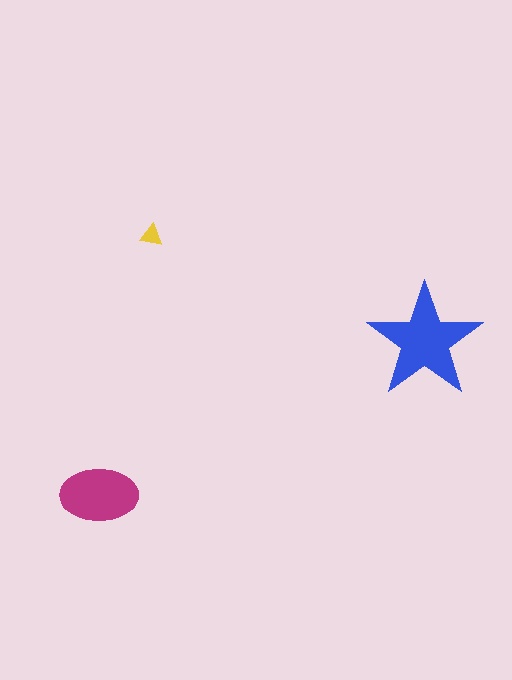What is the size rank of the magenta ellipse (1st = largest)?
2nd.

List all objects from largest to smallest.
The blue star, the magenta ellipse, the yellow triangle.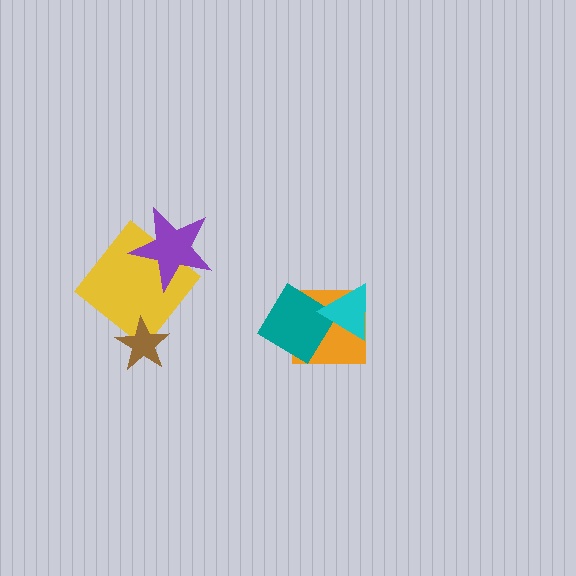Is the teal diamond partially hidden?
Yes, it is partially covered by another shape.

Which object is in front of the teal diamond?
The cyan triangle is in front of the teal diamond.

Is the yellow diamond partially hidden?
Yes, it is partially covered by another shape.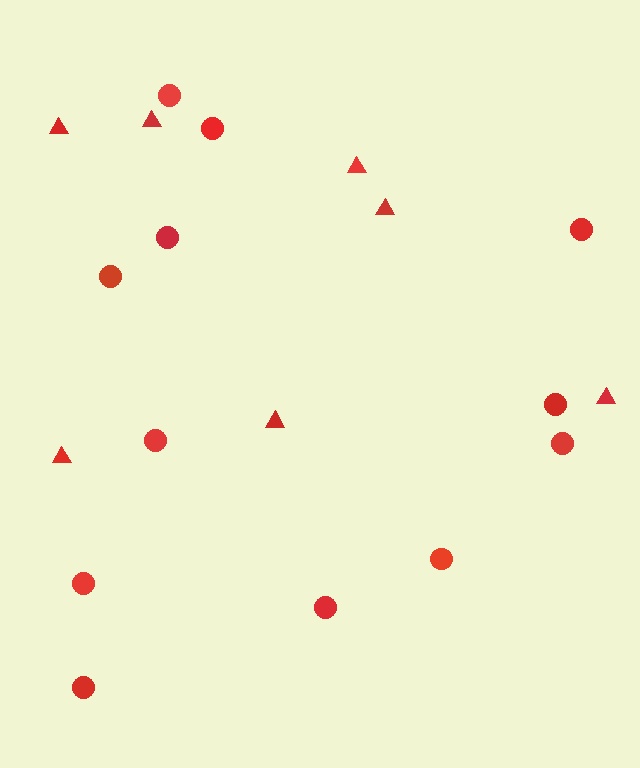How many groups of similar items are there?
There are 2 groups: one group of triangles (7) and one group of circles (12).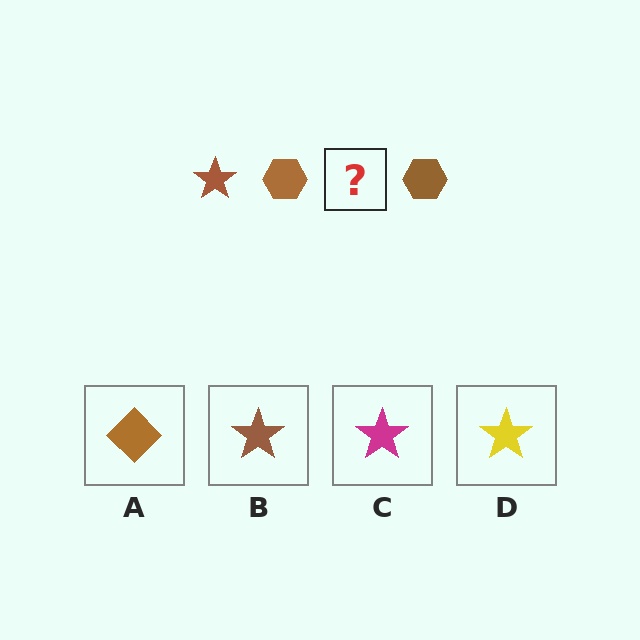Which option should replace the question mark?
Option B.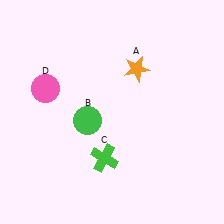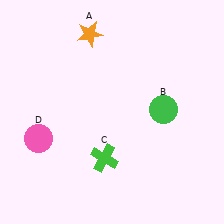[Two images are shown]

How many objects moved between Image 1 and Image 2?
3 objects moved between the two images.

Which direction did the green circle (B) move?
The green circle (B) moved right.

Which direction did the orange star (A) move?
The orange star (A) moved left.